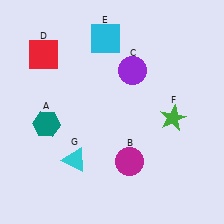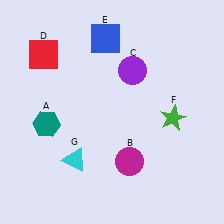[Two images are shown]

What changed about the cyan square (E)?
In Image 1, E is cyan. In Image 2, it changed to blue.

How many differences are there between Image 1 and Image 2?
There is 1 difference between the two images.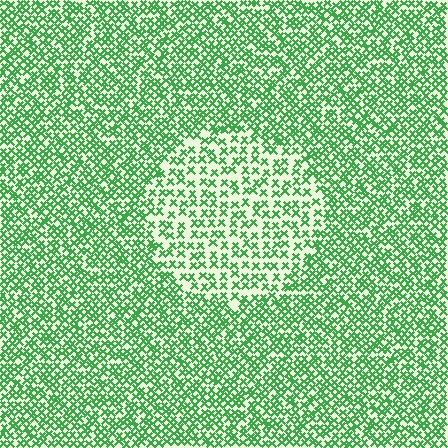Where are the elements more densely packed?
The elements are more densely packed outside the circle boundary.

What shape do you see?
I see a circle.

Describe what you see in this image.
The image contains small green elements arranged at two different densities. A circle-shaped region is visible where the elements are less densely packed than the surrounding area.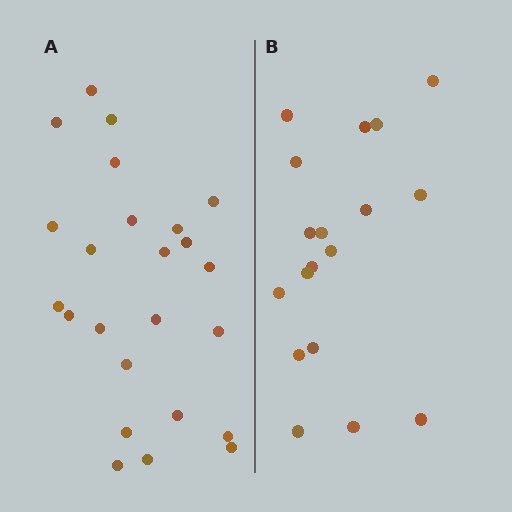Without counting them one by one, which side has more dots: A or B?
Region A (the left region) has more dots.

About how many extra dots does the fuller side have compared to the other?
Region A has about 6 more dots than region B.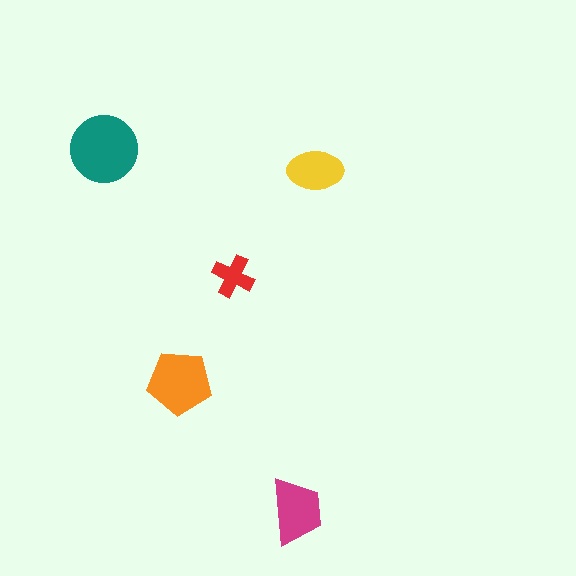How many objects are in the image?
There are 5 objects in the image.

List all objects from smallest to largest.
The red cross, the yellow ellipse, the magenta trapezoid, the orange pentagon, the teal circle.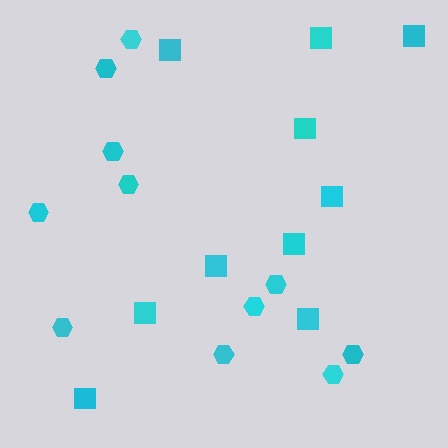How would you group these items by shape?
There are 2 groups: one group of squares (10) and one group of hexagons (11).